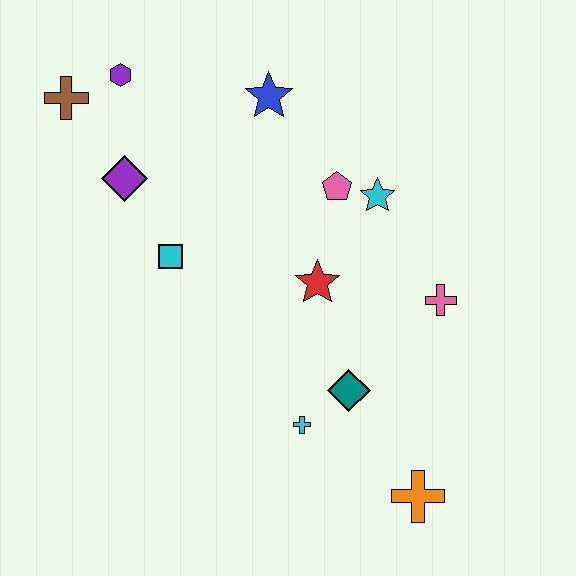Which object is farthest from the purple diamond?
The orange cross is farthest from the purple diamond.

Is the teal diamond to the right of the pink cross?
No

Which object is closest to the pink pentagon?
The cyan star is closest to the pink pentagon.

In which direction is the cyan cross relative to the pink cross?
The cyan cross is to the left of the pink cross.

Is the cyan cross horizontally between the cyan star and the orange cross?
No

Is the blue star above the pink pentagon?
Yes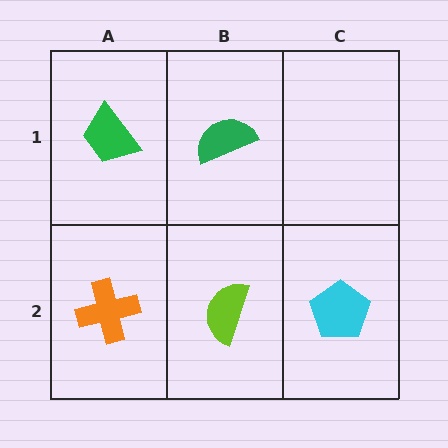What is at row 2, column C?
A cyan pentagon.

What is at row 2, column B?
A lime semicircle.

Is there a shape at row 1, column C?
No, that cell is empty.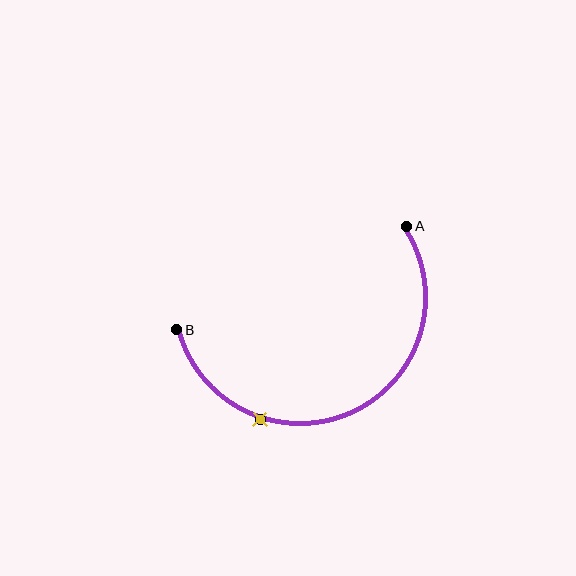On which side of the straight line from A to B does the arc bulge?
The arc bulges below the straight line connecting A and B.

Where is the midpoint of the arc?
The arc midpoint is the point on the curve farthest from the straight line joining A and B. It sits below that line.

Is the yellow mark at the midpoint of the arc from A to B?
No. The yellow mark lies on the arc but is closer to endpoint B. The arc midpoint would be at the point on the curve equidistant along the arc from both A and B.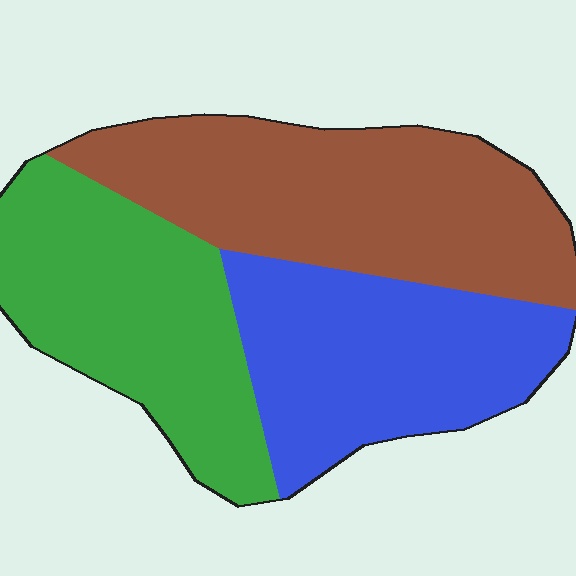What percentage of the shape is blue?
Blue takes up about one third (1/3) of the shape.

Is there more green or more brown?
Brown.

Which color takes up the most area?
Brown, at roughly 40%.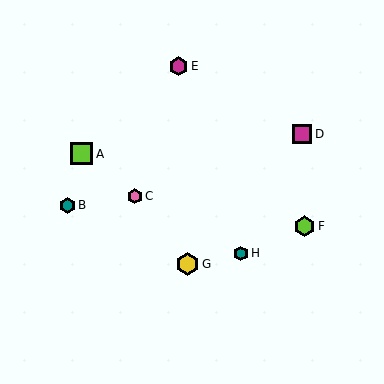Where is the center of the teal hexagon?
The center of the teal hexagon is at (241, 253).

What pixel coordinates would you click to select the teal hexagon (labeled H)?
Click at (241, 253) to select the teal hexagon H.